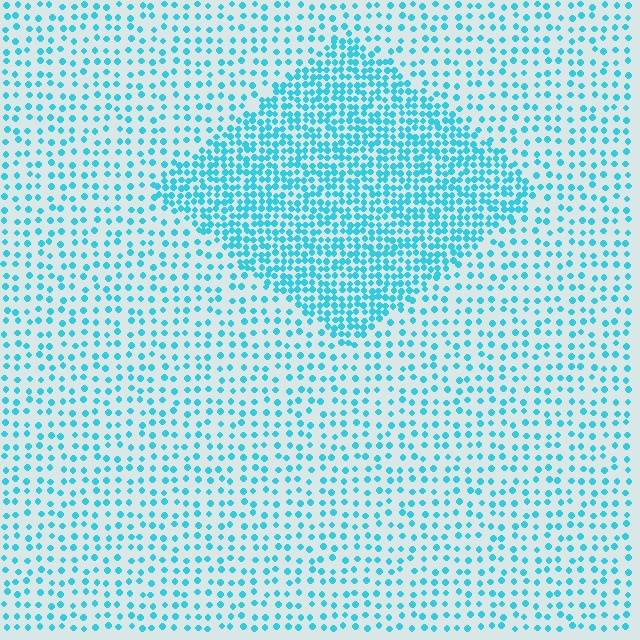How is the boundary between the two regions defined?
The boundary is defined by a change in element density (approximately 2.4x ratio). All elements are the same color, size, and shape.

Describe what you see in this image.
The image contains small cyan elements arranged at two different densities. A diamond-shaped region is visible where the elements are more densely packed than the surrounding area.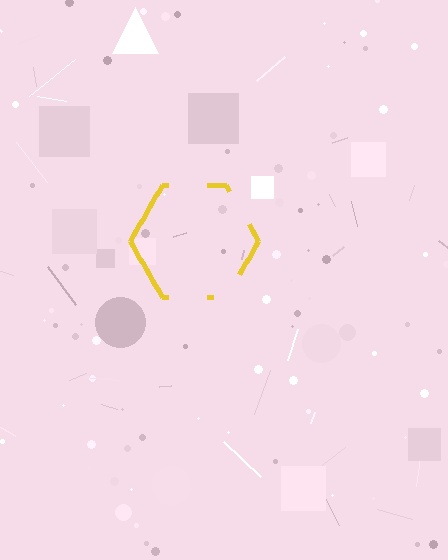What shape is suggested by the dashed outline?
The dashed outline suggests a hexagon.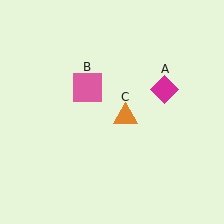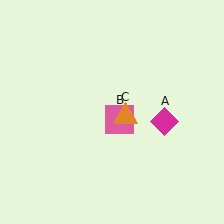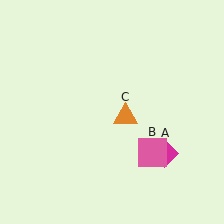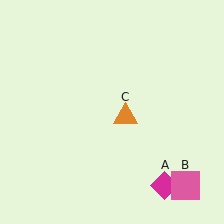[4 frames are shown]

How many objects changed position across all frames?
2 objects changed position: magenta diamond (object A), pink square (object B).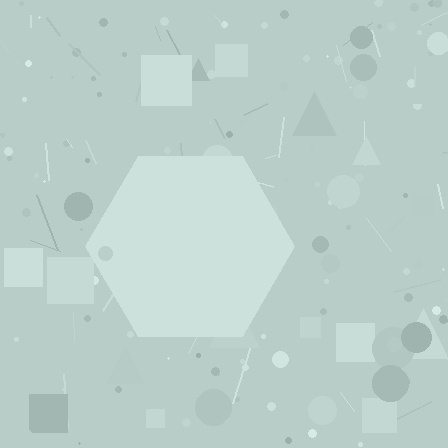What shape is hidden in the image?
A hexagon is hidden in the image.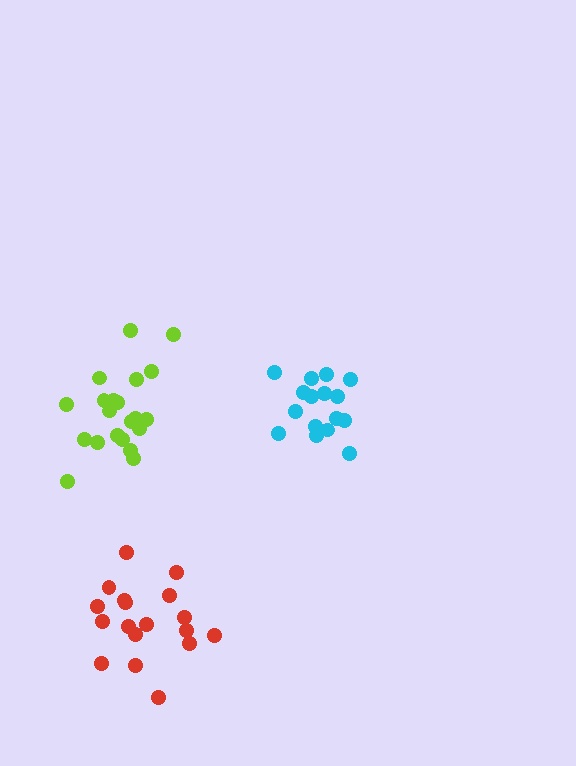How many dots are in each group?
Group 1: 16 dots, Group 2: 18 dots, Group 3: 21 dots (55 total).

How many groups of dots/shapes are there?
There are 3 groups.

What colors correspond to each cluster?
The clusters are colored: cyan, red, lime.